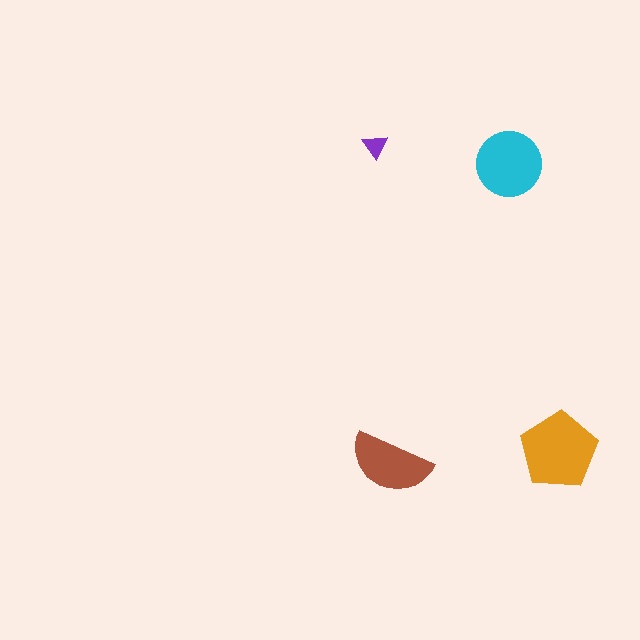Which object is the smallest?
The purple triangle.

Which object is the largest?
The orange pentagon.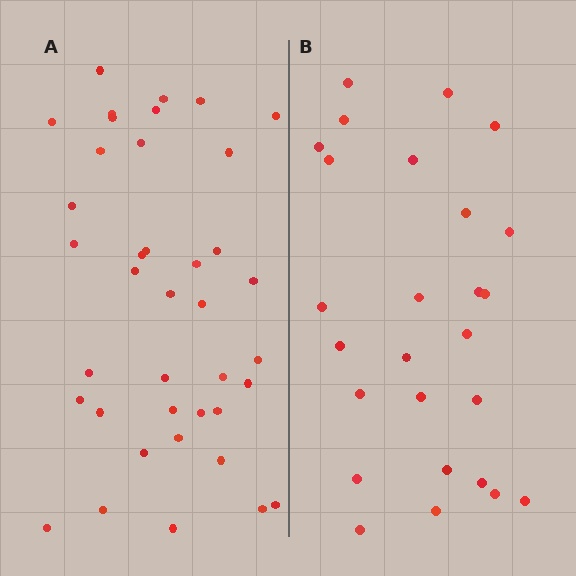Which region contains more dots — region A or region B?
Region A (the left region) has more dots.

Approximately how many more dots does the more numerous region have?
Region A has approximately 15 more dots than region B.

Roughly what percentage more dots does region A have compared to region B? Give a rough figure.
About 50% more.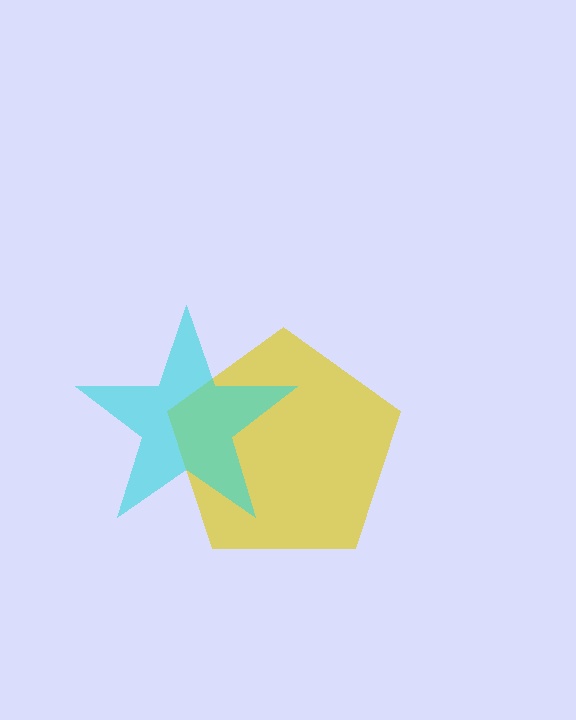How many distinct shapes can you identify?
There are 2 distinct shapes: a yellow pentagon, a cyan star.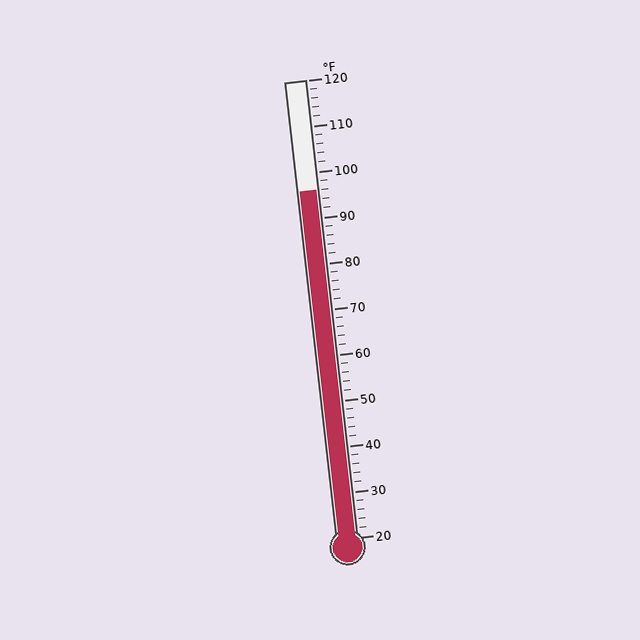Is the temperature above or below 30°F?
The temperature is above 30°F.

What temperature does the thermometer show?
The thermometer shows approximately 96°F.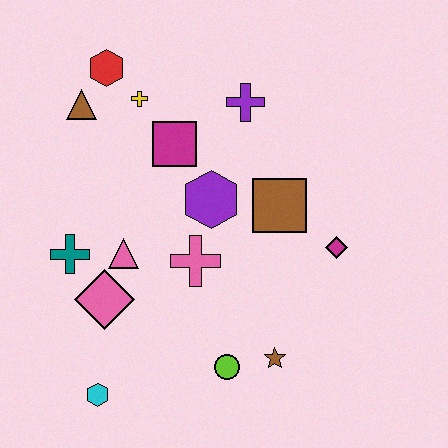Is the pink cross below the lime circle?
No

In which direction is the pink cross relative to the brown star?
The pink cross is above the brown star.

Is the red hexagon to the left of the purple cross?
Yes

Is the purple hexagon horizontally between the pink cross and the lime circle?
Yes